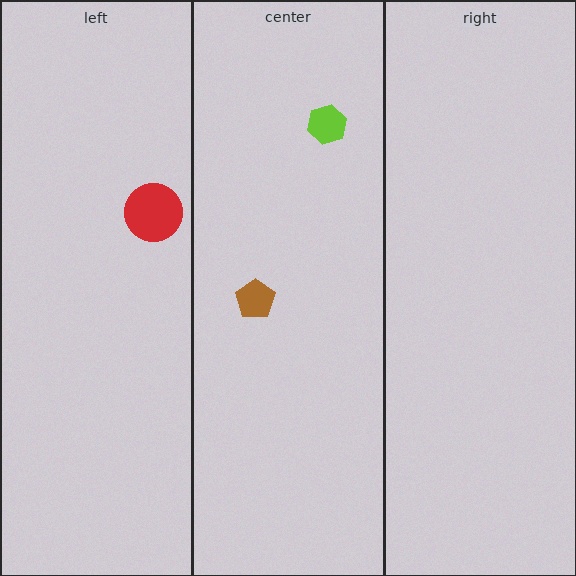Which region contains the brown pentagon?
The center region.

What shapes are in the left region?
The red circle.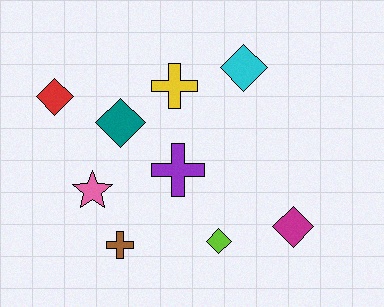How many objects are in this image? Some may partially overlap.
There are 9 objects.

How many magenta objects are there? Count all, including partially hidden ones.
There is 1 magenta object.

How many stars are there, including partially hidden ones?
There is 1 star.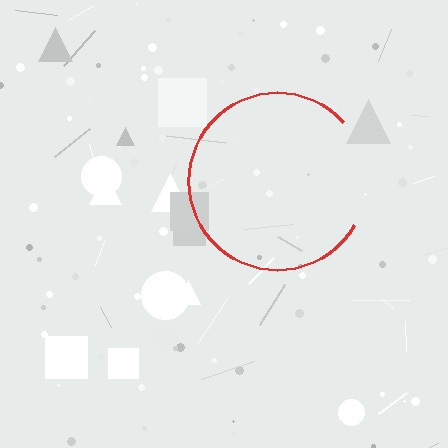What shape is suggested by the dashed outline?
The dashed outline suggests a circle.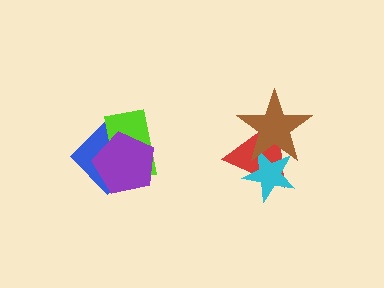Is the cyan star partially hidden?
Yes, it is partially covered by another shape.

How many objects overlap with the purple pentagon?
2 objects overlap with the purple pentagon.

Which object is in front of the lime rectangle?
The purple pentagon is in front of the lime rectangle.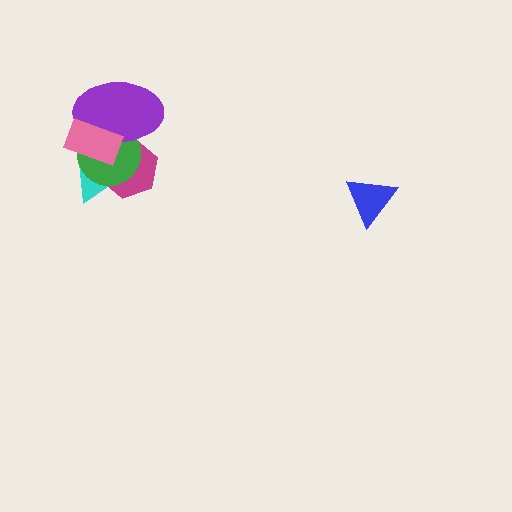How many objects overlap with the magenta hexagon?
4 objects overlap with the magenta hexagon.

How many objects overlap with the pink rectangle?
4 objects overlap with the pink rectangle.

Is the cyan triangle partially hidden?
Yes, it is partially covered by another shape.